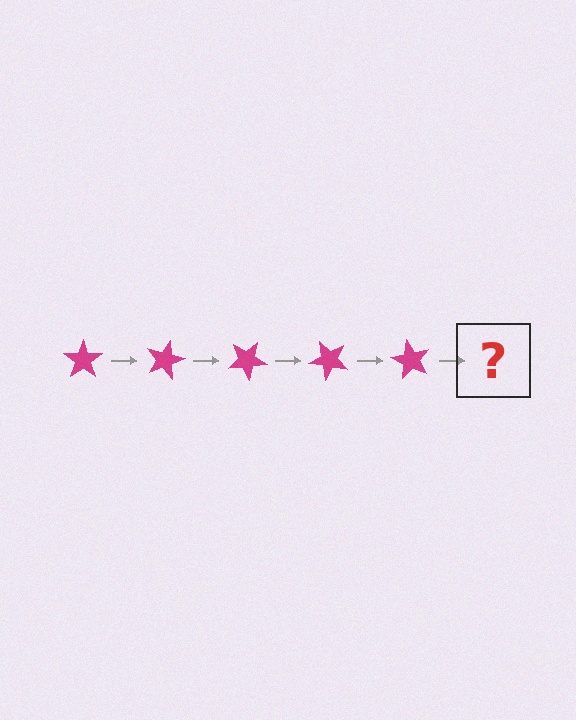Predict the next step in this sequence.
The next step is a magenta star rotated 75 degrees.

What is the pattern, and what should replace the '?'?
The pattern is that the star rotates 15 degrees each step. The '?' should be a magenta star rotated 75 degrees.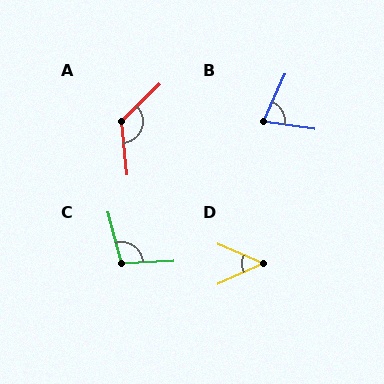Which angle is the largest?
A, at approximately 128 degrees.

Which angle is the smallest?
D, at approximately 48 degrees.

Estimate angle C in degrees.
Approximately 102 degrees.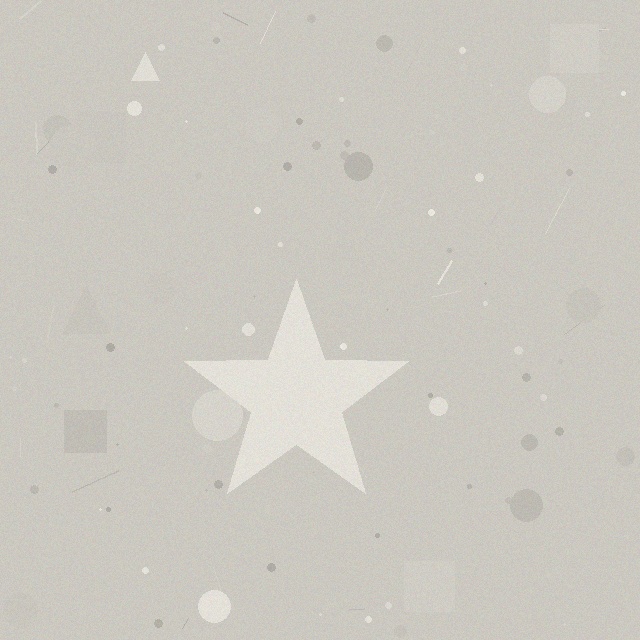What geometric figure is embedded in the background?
A star is embedded in the background.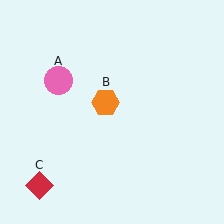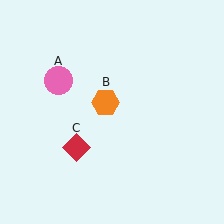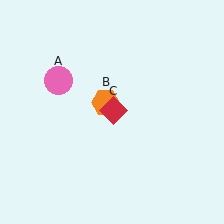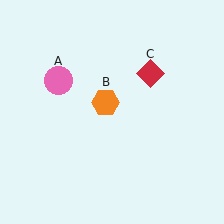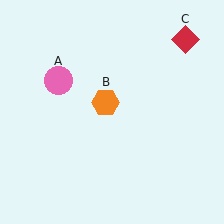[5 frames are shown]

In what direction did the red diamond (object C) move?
The red diamond (object C) moved up and to the right.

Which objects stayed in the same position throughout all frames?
Pink circle (object A) and orange hexagon (object B) remained stationary.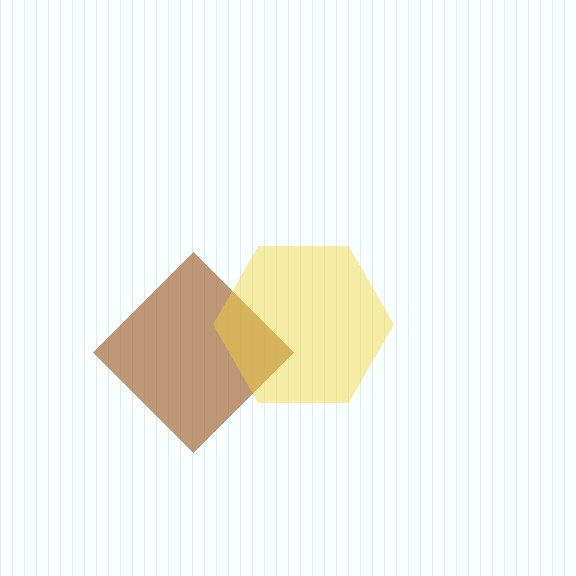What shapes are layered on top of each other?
The layered shapes are: a brown diamond, a yellow hexagon.